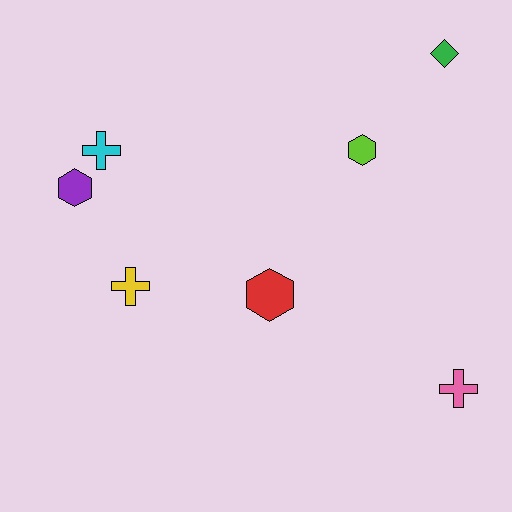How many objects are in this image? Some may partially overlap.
There are 7 objects.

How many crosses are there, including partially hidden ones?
There are 3 crosses.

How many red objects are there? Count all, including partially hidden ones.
There is 1 red object.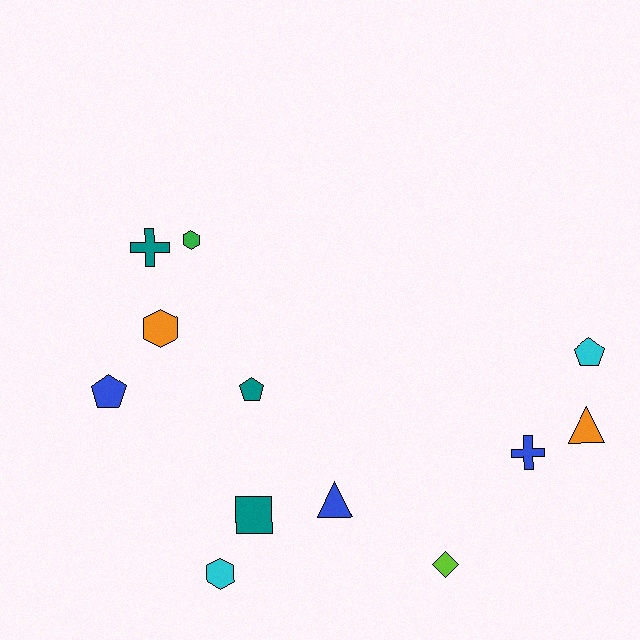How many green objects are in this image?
There is 1 green object.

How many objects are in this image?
There are 12 objects.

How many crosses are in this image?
There are 2 crosses.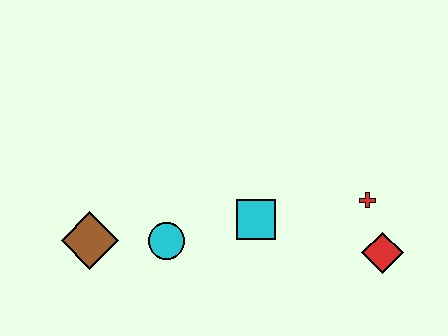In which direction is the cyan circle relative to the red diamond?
The cyan circle is to the left of the red diamond.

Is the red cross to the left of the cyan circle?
No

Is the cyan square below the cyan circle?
No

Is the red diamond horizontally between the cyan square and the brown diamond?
No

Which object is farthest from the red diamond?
The brown diamond is farthest from the red diamond.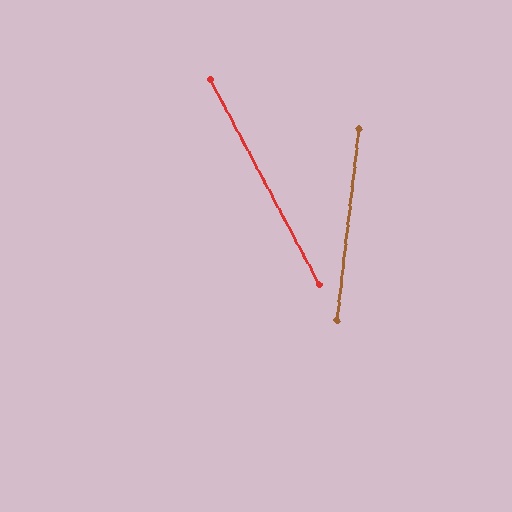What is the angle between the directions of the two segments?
Approximately 35 degrees.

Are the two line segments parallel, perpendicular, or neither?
Neither parallel nor perpendicular — they differ by about 35°.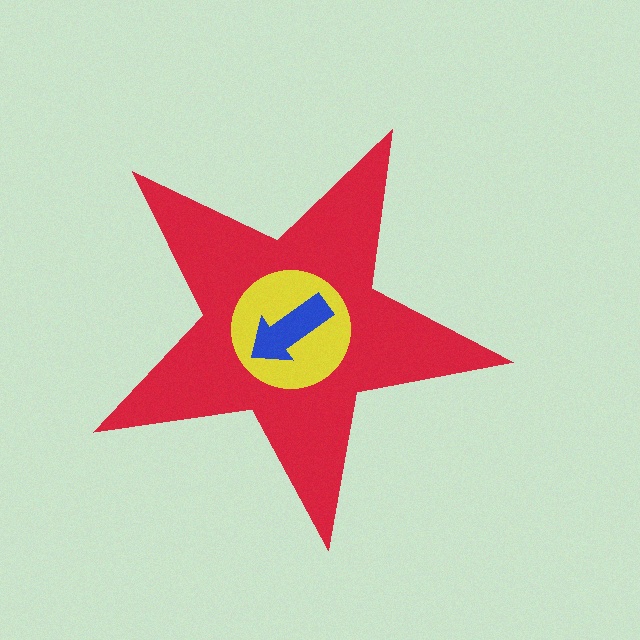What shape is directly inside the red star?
The yellow circle.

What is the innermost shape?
The blue arrow.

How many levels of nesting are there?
3.